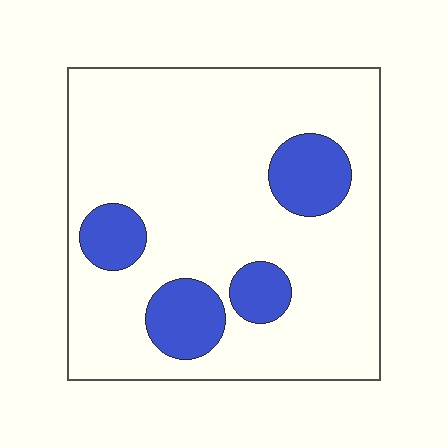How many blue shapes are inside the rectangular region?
4.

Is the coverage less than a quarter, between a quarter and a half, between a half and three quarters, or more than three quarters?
Less than a quarter.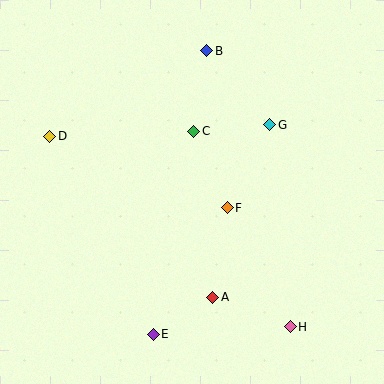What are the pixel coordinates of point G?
Point G is at (270, 125).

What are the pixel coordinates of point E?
Point E is at (153, 334).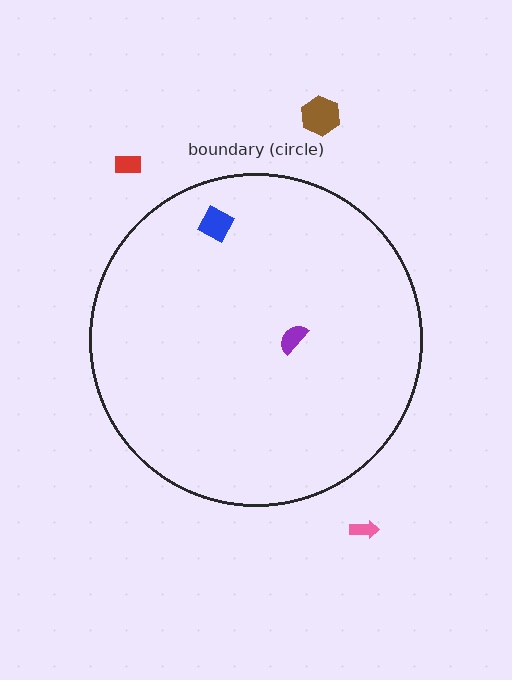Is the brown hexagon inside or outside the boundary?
Outside.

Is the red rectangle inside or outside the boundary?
Outside.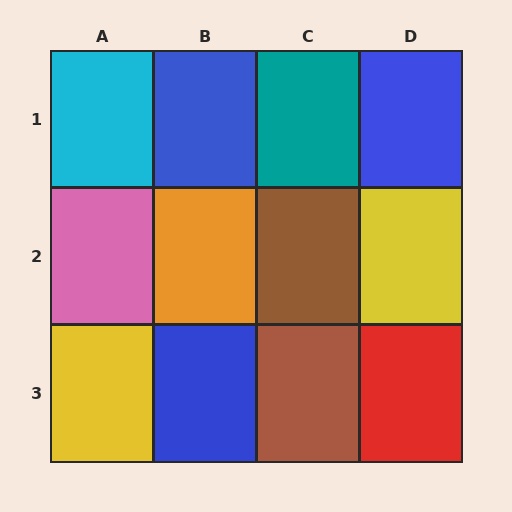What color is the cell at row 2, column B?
Orange.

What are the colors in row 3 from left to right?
Yellow, blue, brown, red.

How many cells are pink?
1 cell is pink.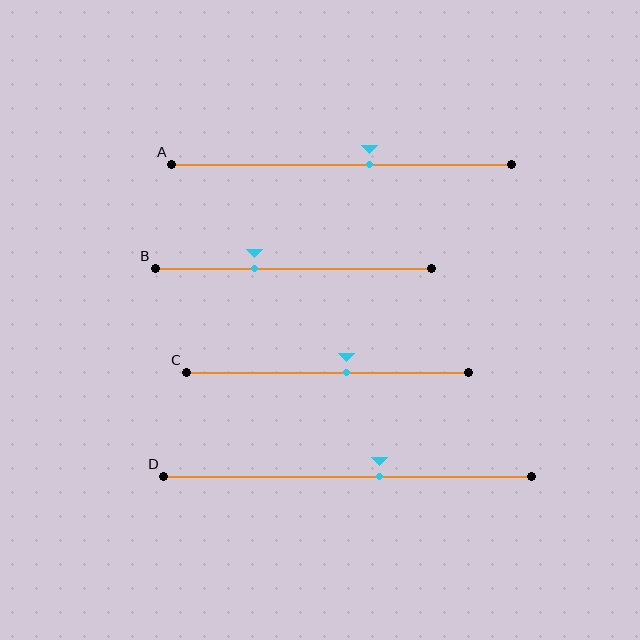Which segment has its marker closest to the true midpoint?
Segment C has its marker closest to the true midpoint.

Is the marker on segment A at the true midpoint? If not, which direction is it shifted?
No, the marker on segment A is shifted to the right by about 8% of the segment length.